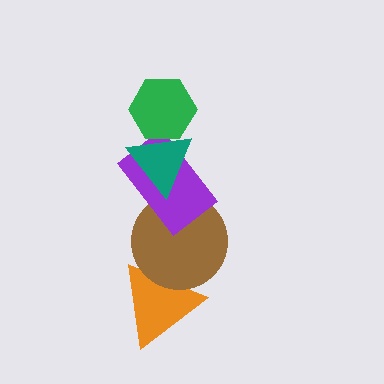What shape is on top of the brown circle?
The purple rectangle is on top of the brown circle.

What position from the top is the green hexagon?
The green hexagon is 1st from the top.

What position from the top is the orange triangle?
The orange triangle is 5th from the top.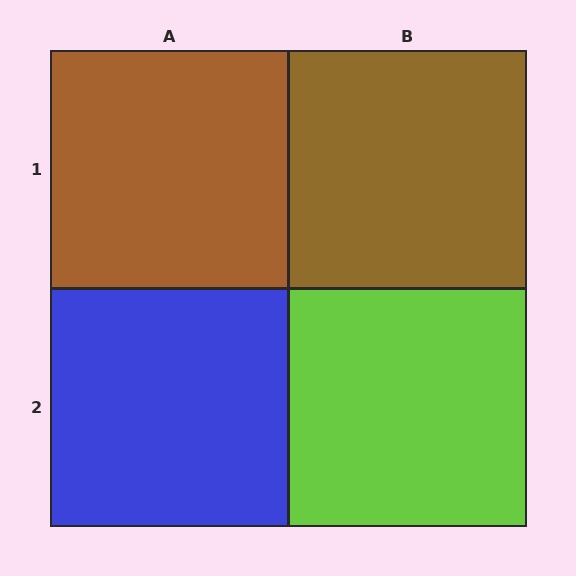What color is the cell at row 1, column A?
Brown.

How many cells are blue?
1 cell is blue.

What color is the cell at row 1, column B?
Brown.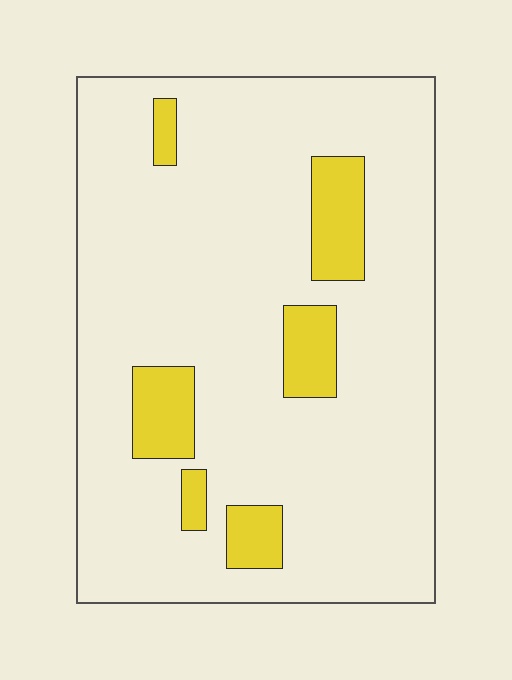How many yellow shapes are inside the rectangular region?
6.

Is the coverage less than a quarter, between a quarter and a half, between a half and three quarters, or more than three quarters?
Less than a quarter.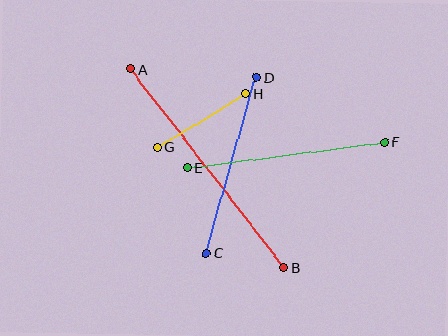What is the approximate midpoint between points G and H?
The midpoint is at approximately (202, 120) pixels.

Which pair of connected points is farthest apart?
Points A and B are farthest apart.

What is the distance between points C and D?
The distance is approximately 183 pixels.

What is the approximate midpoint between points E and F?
The midpoint is at approximately (286, 155) pixels.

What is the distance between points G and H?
The distance is approximately 103 pixels.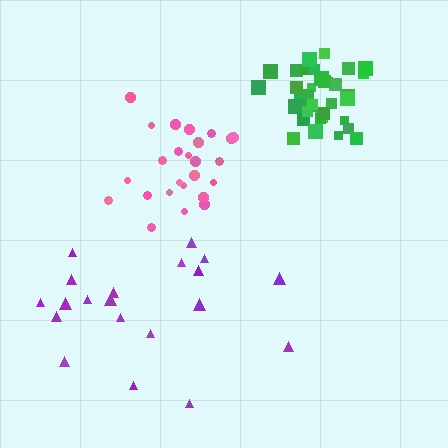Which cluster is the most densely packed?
Green.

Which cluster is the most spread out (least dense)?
Purple.